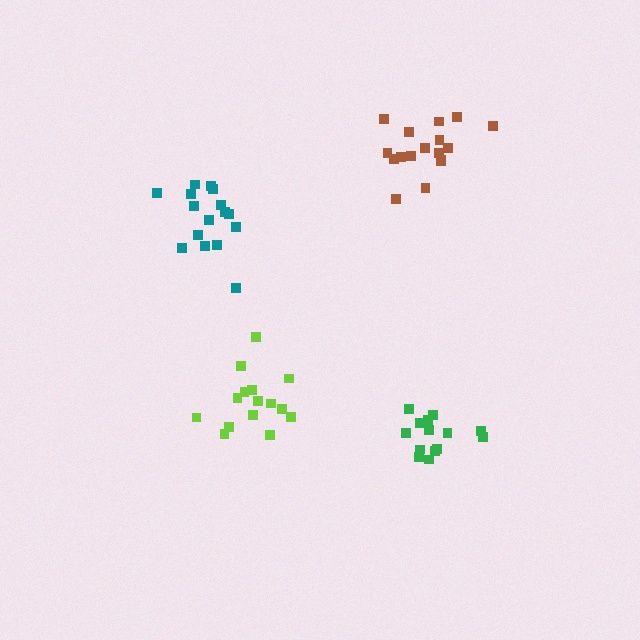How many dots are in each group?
Group 1: 16 dots, Group 2: 17 dots, Group 3: 14 dots, Group 4: 15 dots (62 total).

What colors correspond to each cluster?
The clusters are colored: teal, brown, green, lime.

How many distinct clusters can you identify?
There are 4 distinct clusters.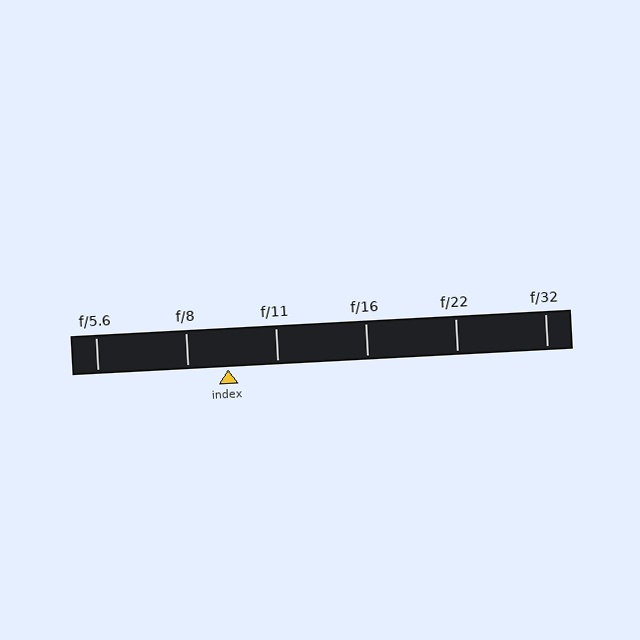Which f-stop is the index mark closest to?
The index mark is closest to f/8.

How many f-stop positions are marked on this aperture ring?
There are 6 f-stop positions marked.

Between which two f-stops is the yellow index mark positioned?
The index mark is between f/8 and f/11.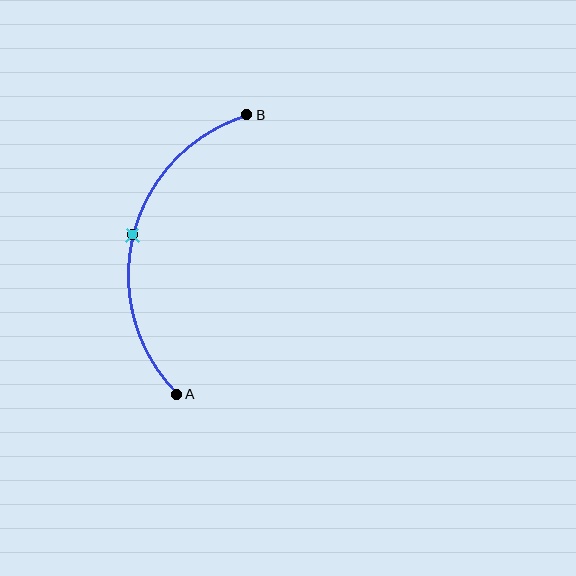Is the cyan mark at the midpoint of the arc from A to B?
Yes. The cyan mark lies on the arc at equal arc-length from both A and B — it is the arc midpoint.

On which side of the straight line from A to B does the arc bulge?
The arc bulges to the left of the straight line connecting A and B.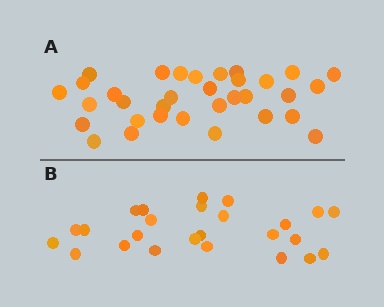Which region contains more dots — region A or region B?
Region A (the top region) has more dots.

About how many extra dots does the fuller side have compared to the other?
Region A has roughly 8 or so more dots than region B.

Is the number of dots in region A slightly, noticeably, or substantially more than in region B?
Region A has noticeably more, but not dramatically so. The ratio is roughly 1.3 to 1.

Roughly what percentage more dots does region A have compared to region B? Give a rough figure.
About 30% more.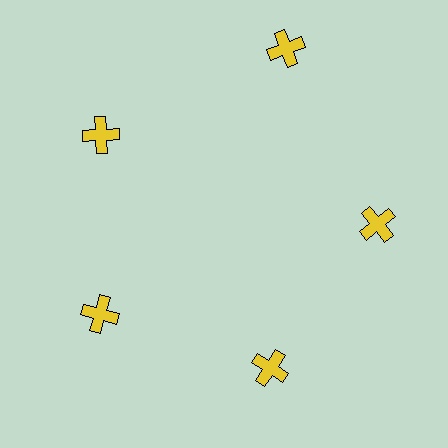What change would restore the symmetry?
The symmetry would be restored by moving it inward, back onto the ring so that all 5 crosses sit at equal angles and equal distance from the center.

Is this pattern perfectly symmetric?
No. The 5 yellow crosses are arranged in a ring, but one element near the 1 o'clock position is pushed outward from the center, breaking the 5-fold rotational symmetry.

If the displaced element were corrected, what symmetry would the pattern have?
It would have 5-fold rotational symmetry — the pattern would map onto itself every 72 degrees.